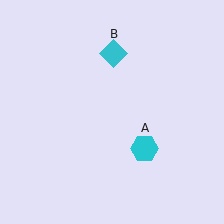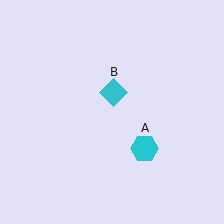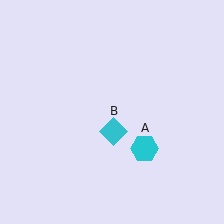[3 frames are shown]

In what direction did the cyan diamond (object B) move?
The cyan diamond (object B) moved down.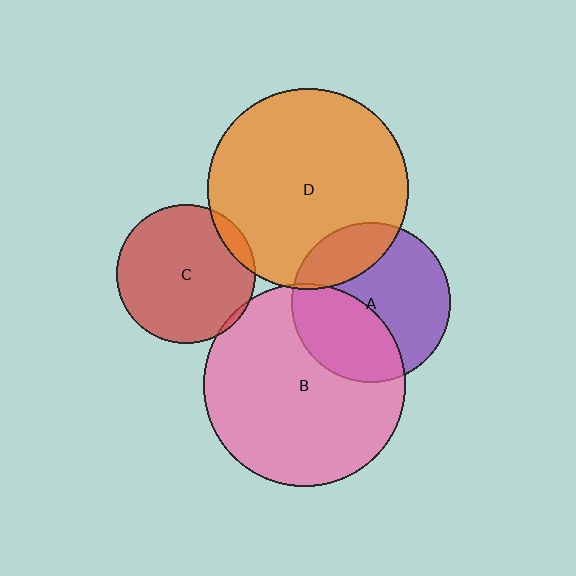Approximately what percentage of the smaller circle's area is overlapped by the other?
Approximately 10%.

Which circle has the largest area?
Circle B (pink).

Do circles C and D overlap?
Yes.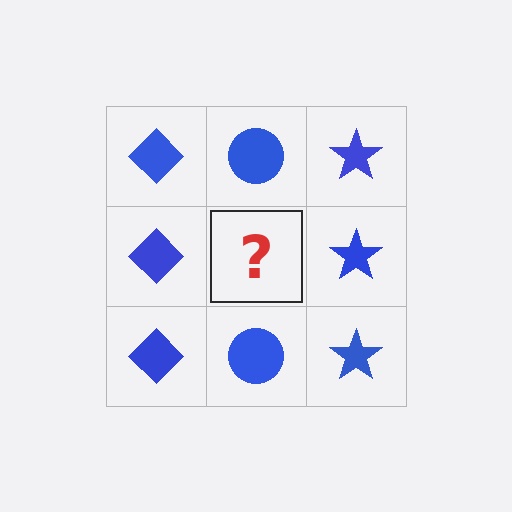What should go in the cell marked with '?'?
The missing cell should contain a blue circle.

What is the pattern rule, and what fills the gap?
The rule is that each column has a consistent shape. The gap should be filled with a blue circle.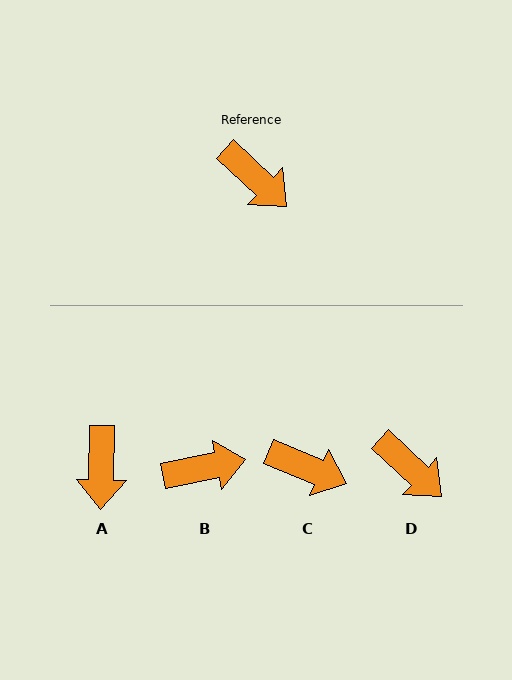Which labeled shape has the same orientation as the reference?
D.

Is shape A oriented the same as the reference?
No, it is off by about 48 degrees.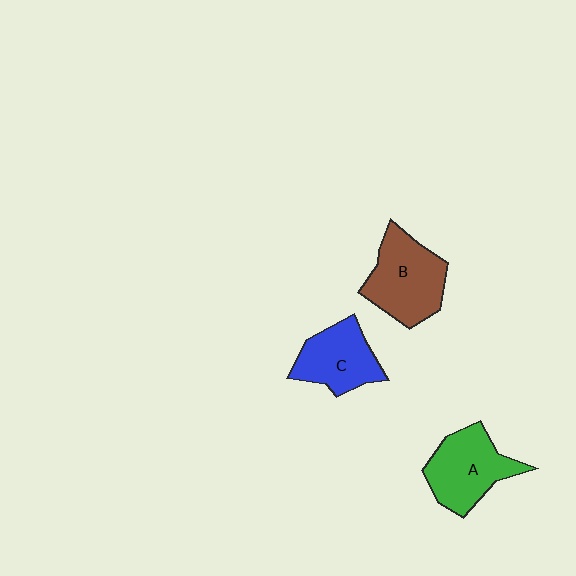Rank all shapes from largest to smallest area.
From largest to smallest: B (brown), A (green), C (blue).